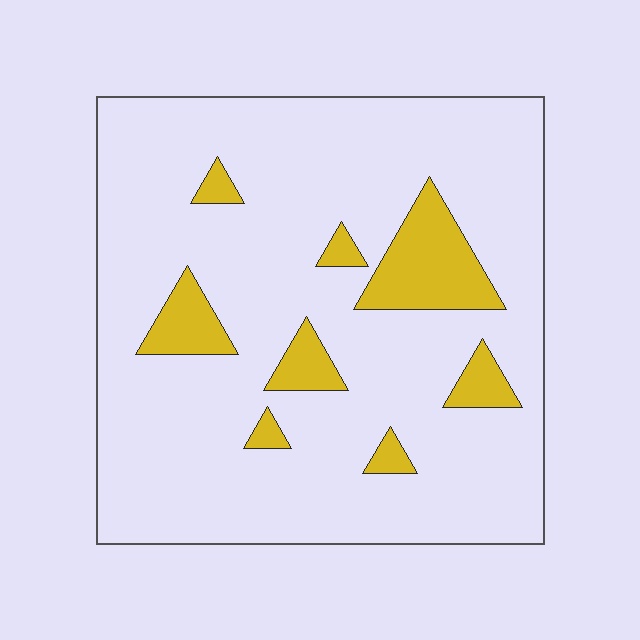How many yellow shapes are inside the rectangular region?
8.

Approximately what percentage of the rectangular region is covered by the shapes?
Approximately 15%.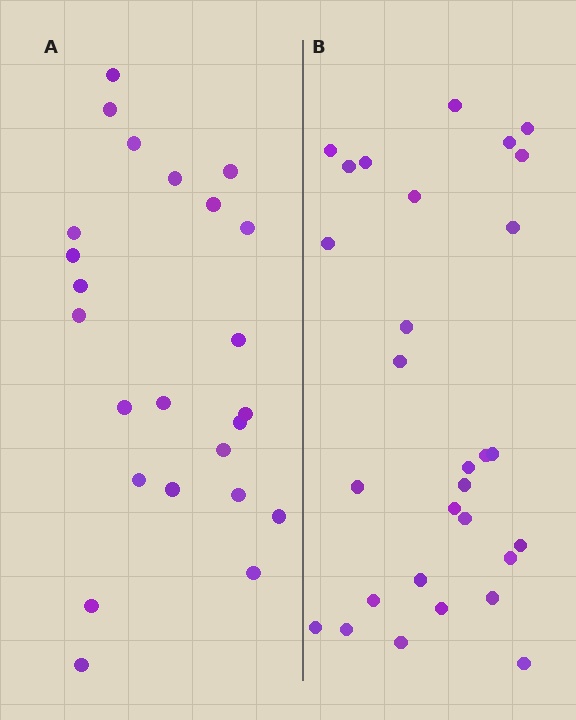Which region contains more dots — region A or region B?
Region B (the right region) has more dots.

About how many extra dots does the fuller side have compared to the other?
Region B has about 5 more dots than region A.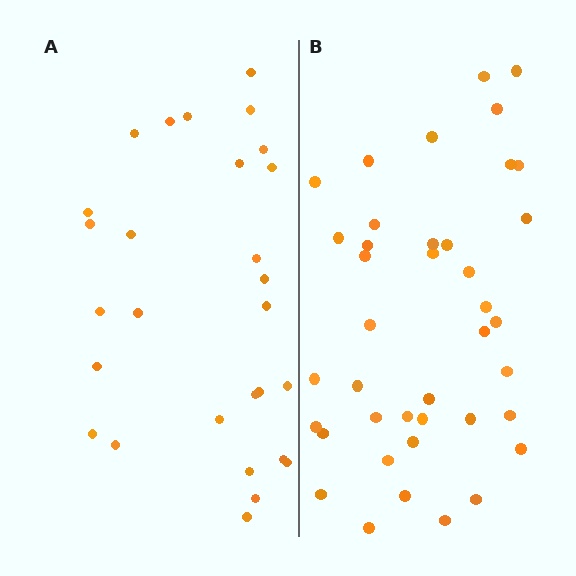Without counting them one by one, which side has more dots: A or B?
Region B (the right region) has more dots.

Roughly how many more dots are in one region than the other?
Region B has roughly 12 or so more dots than region A.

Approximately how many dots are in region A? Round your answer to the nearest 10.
About 30 dots. (The exact count is 28, which rounds to 30.)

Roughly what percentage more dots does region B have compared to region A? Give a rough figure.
About 45% more.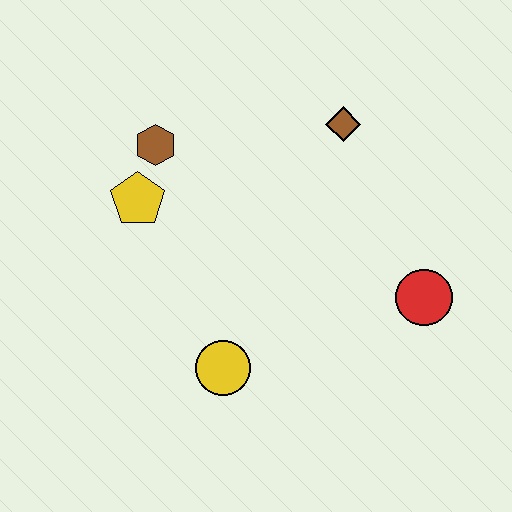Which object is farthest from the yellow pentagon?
The red circle is farthest from the yellow pentagon.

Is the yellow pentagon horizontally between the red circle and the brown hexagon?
No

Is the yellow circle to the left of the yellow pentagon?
No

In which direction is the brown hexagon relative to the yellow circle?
The brown hexagon is above the yellow circle.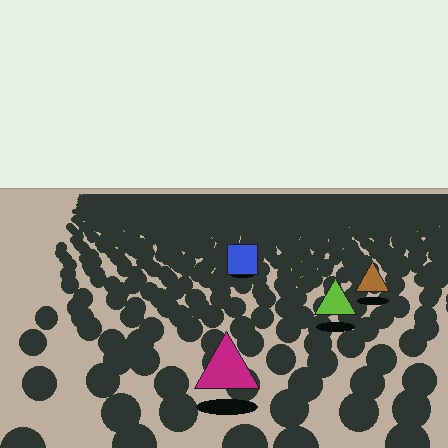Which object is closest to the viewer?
The magenta triangle is closest. The texture marks near it are larger and more spread out.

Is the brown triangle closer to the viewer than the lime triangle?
No. The lime triangle is closer — you can tell from the texture gradient: the ground texture is coarser near it.